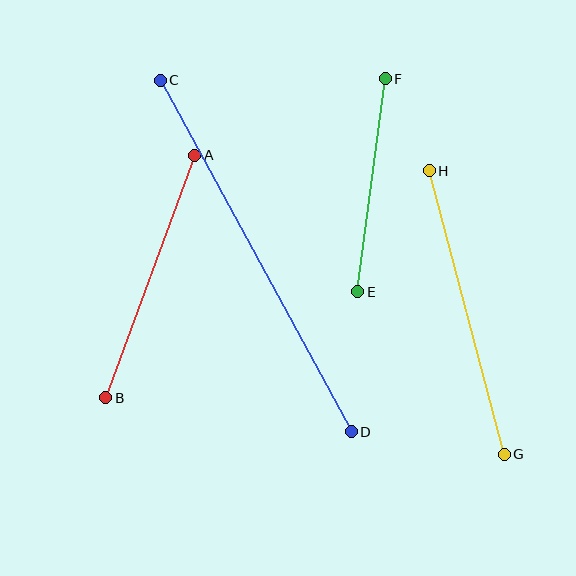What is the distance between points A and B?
The distance is approximately 259 pixels.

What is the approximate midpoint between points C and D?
The midpoint is at approximately (256, 256) pixels.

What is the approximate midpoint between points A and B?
The midpoint is at approximately (150, 277) pixels.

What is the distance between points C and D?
The distance is approximately 400 pixels.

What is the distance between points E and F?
The distance is approximately 214 pixels.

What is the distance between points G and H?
The distance is approximately 294 pixels.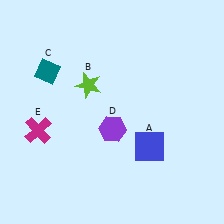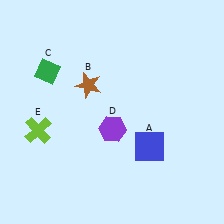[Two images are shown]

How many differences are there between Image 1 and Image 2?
There are 3 differences between the two images.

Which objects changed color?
B changed from lime to brown. C changed from teal to green. E changed from magenta to lime.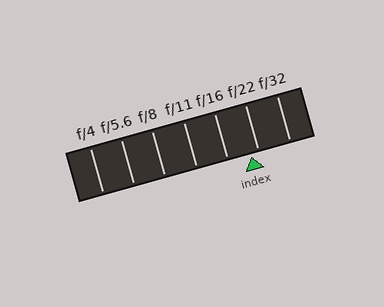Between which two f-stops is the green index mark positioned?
The index mark is between f/16 and f/22.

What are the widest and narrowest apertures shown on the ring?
The widest aperture shown is f/4 and the narrowest is f/32.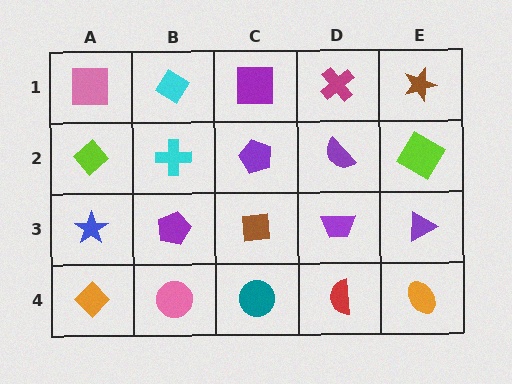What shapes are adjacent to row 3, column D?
A purple semicircle (row 2, column D), a red semicircle (row 4, column D), a brown square (row 3, column C), a purple triangle (row 3, column E).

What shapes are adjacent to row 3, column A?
A lime diamond (row 2, column A), an orange diamond (row 4, column A), a purple pentagon (row 3, column B).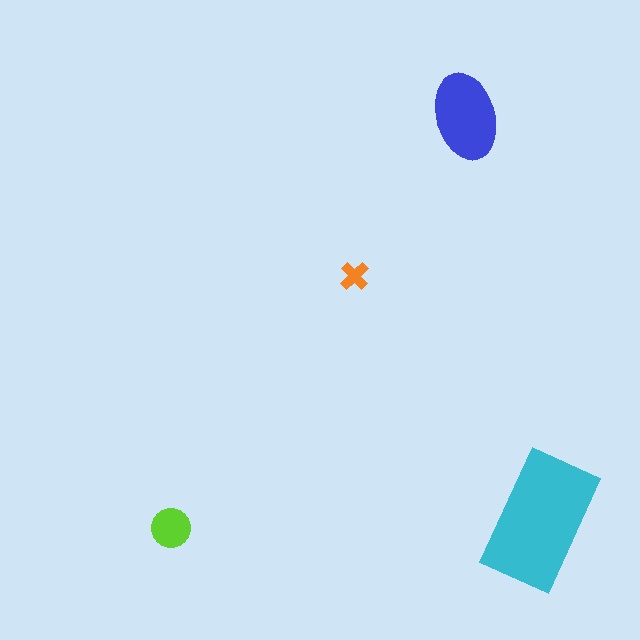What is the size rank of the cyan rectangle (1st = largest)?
1st.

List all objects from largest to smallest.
The cyan rectangle, the blue ellipse, the lime circle, the orange cross.